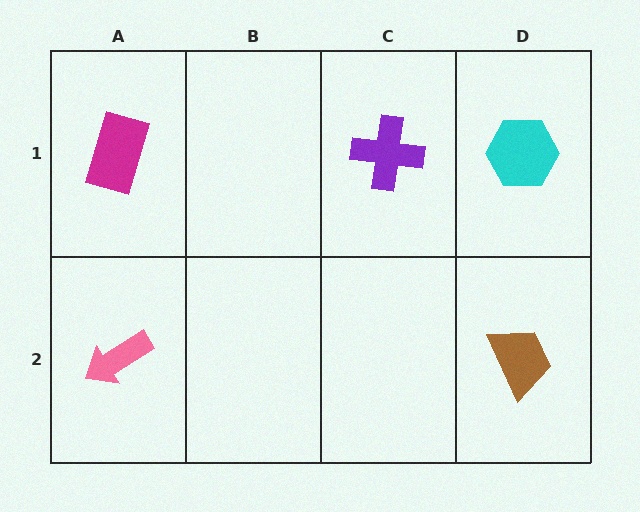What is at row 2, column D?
A brown trapezoid.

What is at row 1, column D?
A cyan hexagon.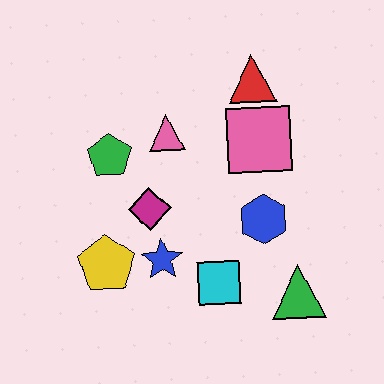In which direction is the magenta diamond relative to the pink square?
The magenta diamond is to the left of the pink square.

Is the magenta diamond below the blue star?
No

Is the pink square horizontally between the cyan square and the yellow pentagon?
No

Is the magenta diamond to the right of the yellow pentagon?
Yes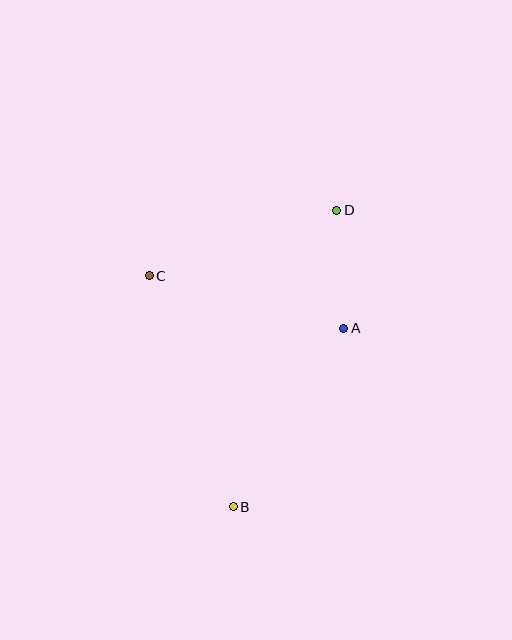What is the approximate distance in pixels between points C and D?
The distance between C and D is approximately 199 pixels.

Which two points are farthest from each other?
Points B and D are farthest from each other.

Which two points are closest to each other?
Points A and D are closest to each other.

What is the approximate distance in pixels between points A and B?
The distance between A and B is approximately 210 pixels.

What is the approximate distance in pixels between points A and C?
The distance between A and C is approximately 202 pixels.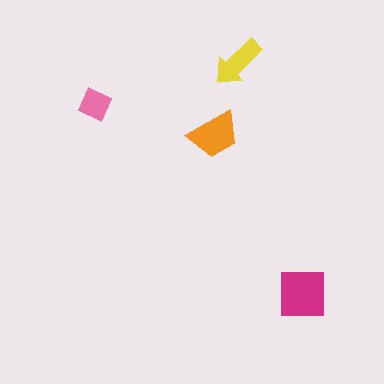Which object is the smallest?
The pink diamond.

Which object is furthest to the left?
The pink diamond is leftmost.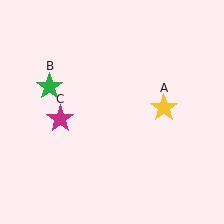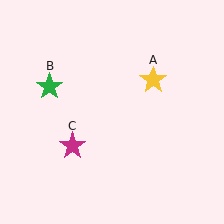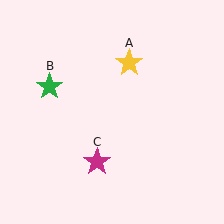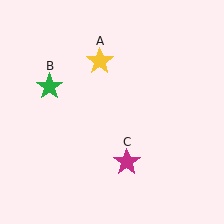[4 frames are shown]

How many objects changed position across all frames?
2 objects changed position: yellow star (object A), magenta star (object C).